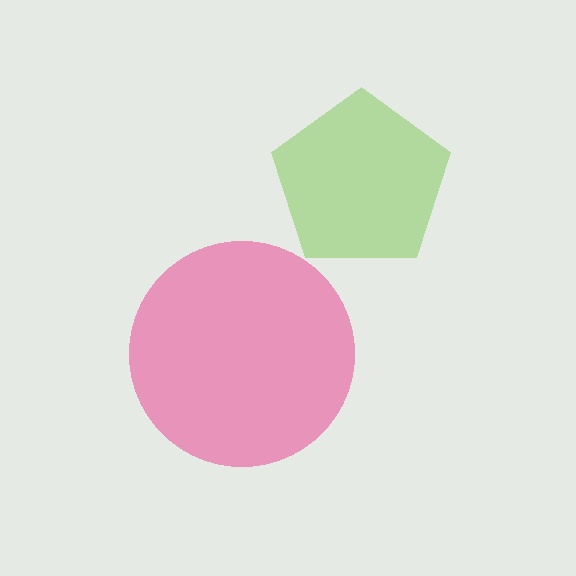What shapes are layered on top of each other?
The layered shapes are: a pink circle, a lime pentagon.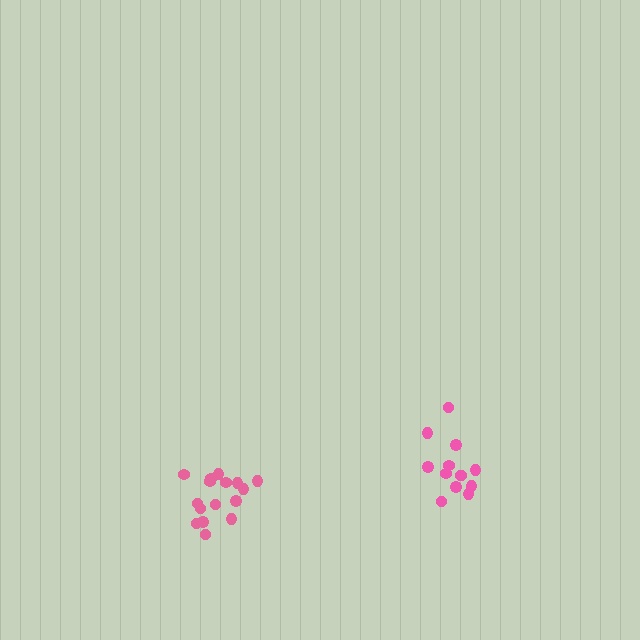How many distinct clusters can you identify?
There are 2 distinct clusters.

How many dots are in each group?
Group 1: 16 dots, Group 2: 13 dots (29 total).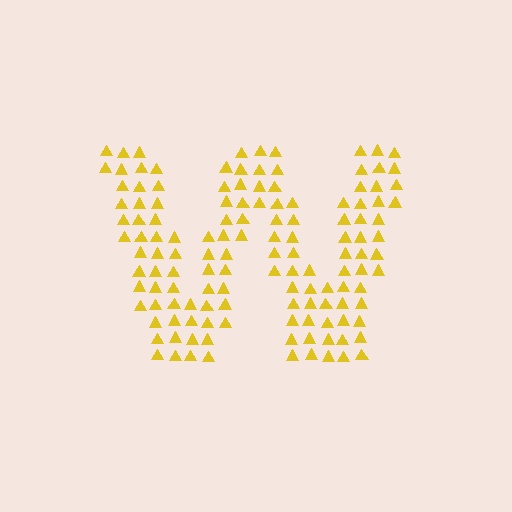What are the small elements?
The small elements are triangles.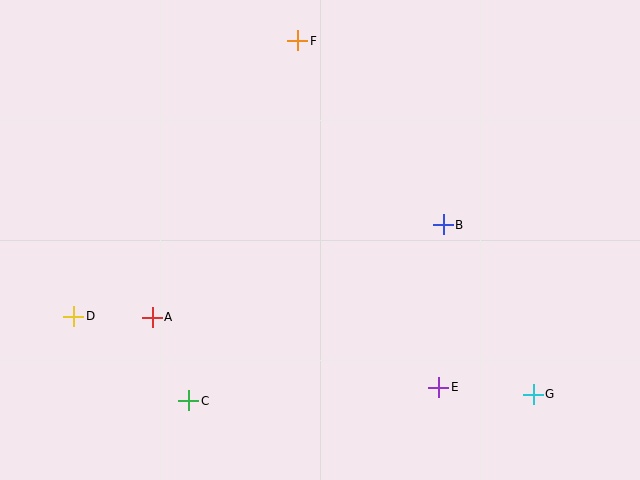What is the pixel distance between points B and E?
The distance between B and E is 163 pixels.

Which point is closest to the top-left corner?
Point F is closest to the top-left corner.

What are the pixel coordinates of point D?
Point D is at (74, 316).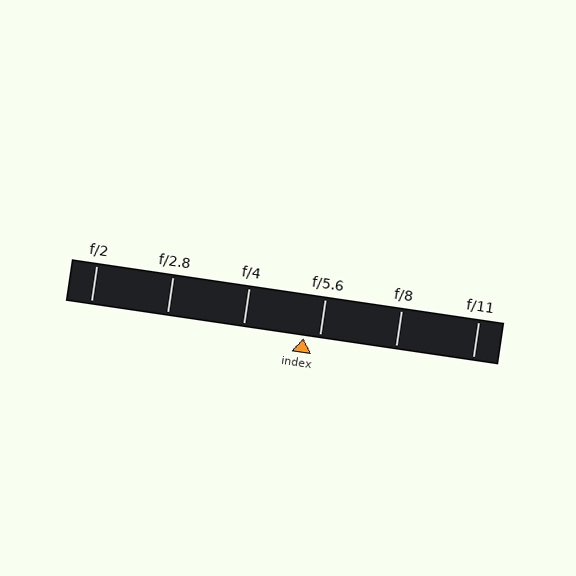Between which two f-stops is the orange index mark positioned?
The index mark is between f/4 and f/5.6.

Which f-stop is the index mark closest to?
The index mark is closest to f/5.6.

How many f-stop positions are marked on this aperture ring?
There are 6 f-stop positions marked.